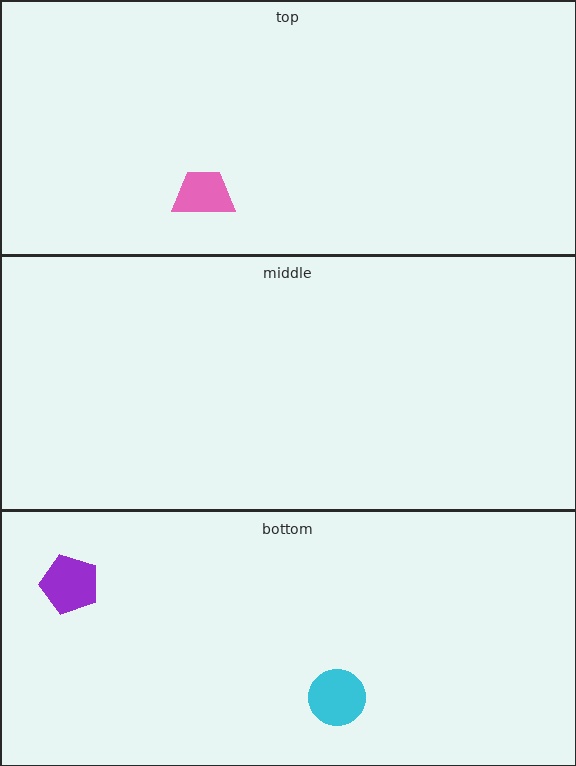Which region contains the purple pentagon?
The bottom region.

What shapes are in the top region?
The pink trapezoid.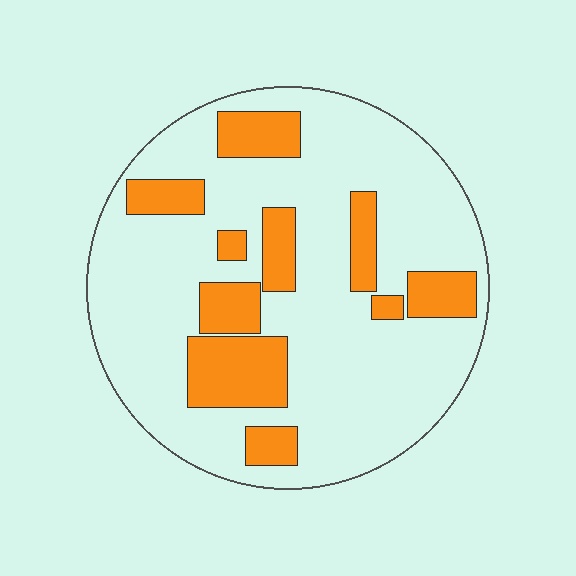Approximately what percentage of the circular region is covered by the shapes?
Approximately 25%.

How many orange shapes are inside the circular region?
10.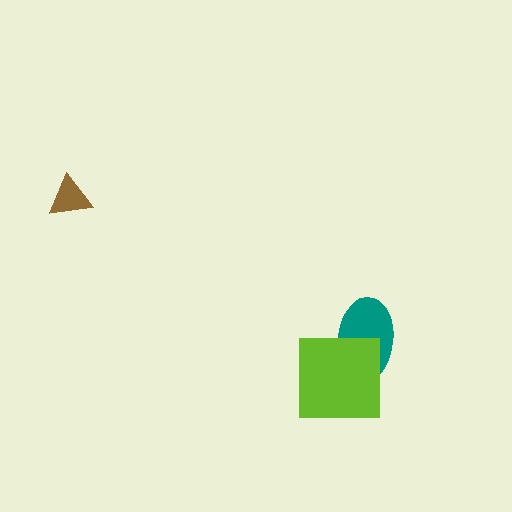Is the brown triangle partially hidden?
No, no other shape covers it.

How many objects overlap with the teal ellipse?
1 object overlaps with the teal ellipse.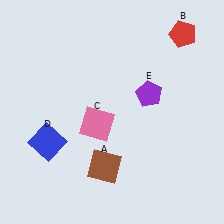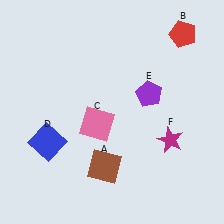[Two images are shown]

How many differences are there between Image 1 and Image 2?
There is 1 difference between the two images.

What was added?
A magenta star (F) was added in Image 2.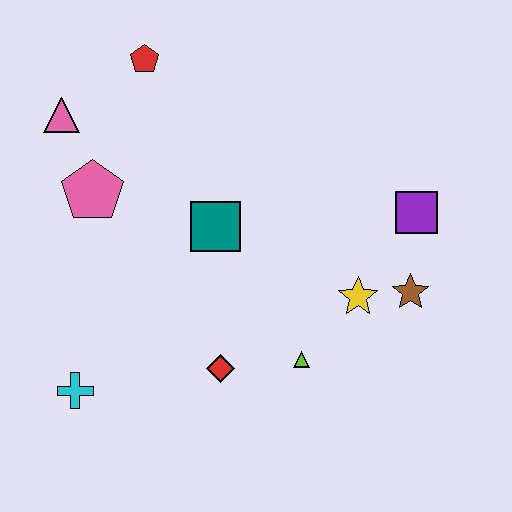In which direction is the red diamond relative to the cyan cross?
The red diamond is to the right of the cyan cross.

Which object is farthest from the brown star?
The pink triangle is farthest from the brown star.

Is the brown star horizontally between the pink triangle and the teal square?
No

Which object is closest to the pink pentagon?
The pink triangle is closest to the pink pentagon.